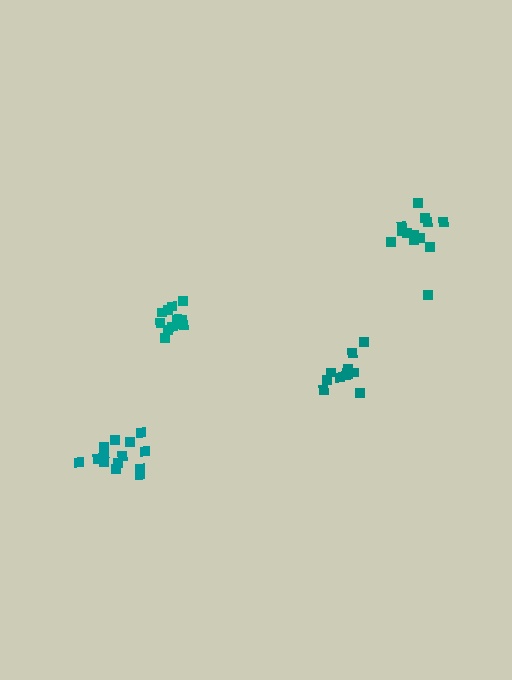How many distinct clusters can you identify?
There are 4 distinct clusters.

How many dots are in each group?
Group 1: 15 dots, Group 2: 13 dots, Group 3: 12 dots, Group 4: 12 dots (52 total).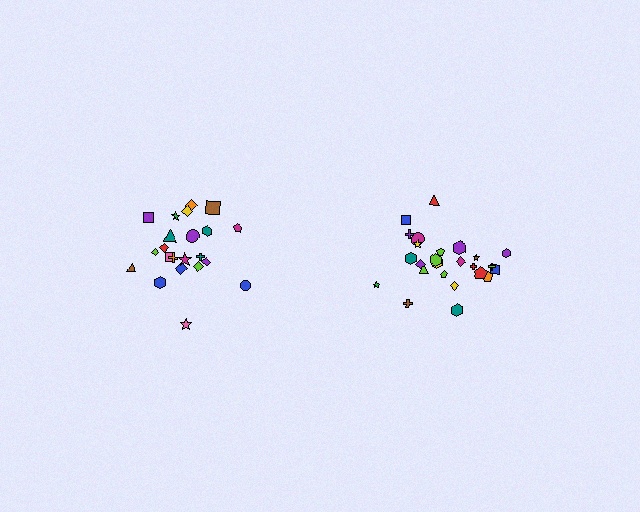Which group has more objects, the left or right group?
The right group.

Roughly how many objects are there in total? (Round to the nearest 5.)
Roughly 45 objects in total.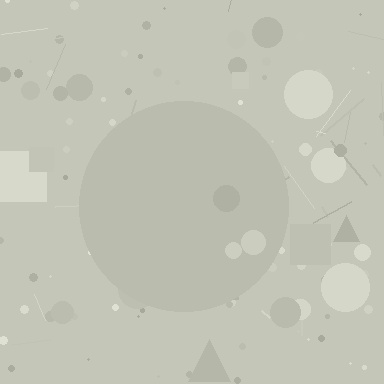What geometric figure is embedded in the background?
A circle is embedded in the background.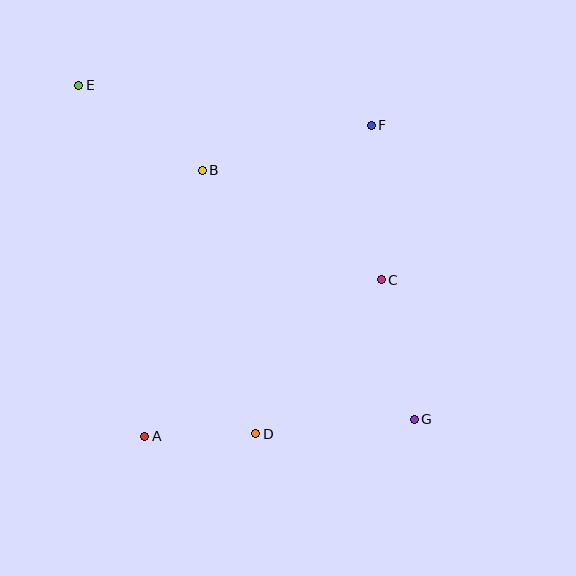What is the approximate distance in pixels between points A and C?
The distance between A and C is approximately 284 pixels.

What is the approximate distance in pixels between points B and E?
The distance between B and E is approximately 150 pixels.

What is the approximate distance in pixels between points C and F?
The distance between C and F is approximately 155 pixels.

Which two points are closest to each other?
Points A and D are closest to each other.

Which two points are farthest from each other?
Points E and G are farthest from each other.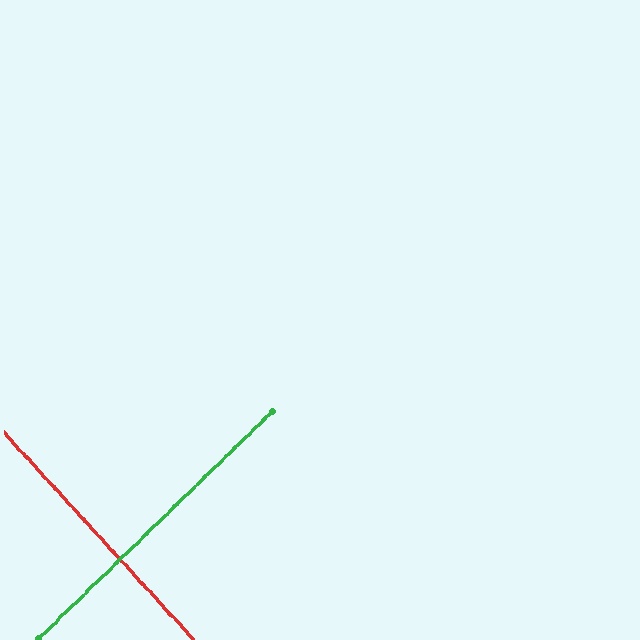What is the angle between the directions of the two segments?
Approximately 89 degrees.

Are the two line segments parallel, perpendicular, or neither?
Perpendicular — they meet at approximately 89°.